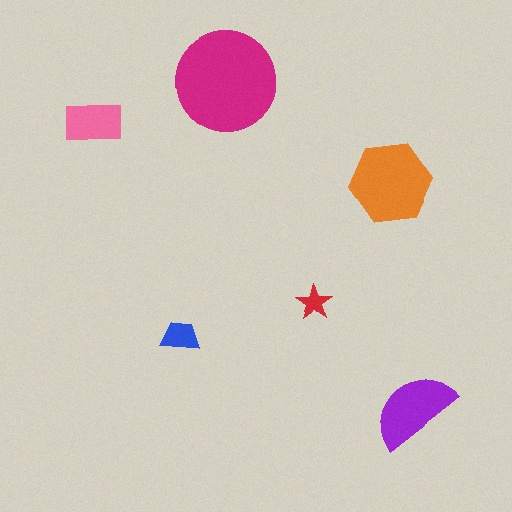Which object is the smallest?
The red star.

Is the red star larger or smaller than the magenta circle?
Smaller.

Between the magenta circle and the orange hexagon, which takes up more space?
The magenta circle.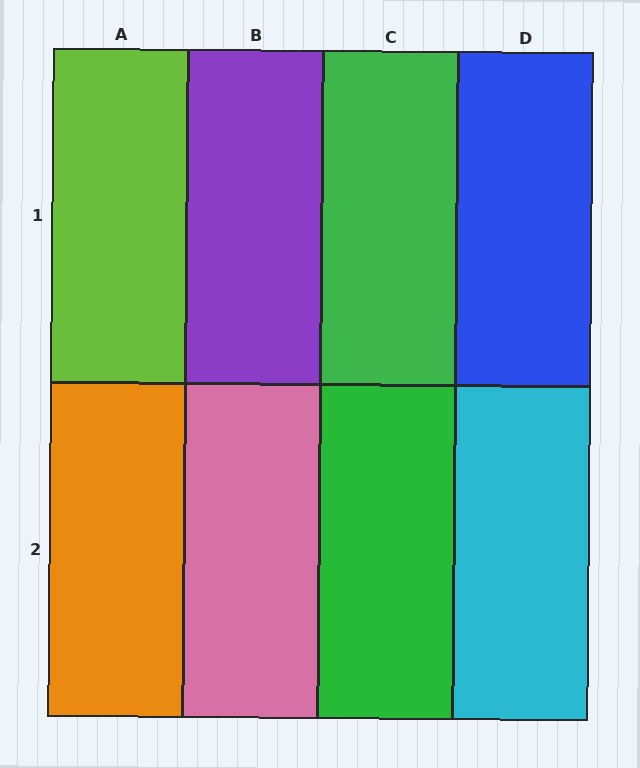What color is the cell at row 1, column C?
Green.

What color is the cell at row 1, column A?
Lime.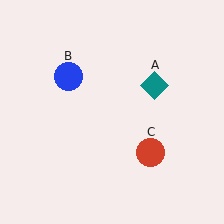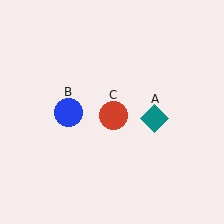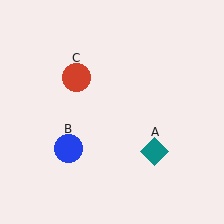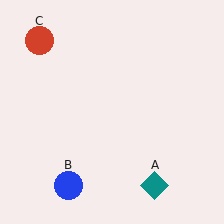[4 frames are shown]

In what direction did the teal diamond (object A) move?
The teal diamond (object A) moved down.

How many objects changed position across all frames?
3 objects changed position: teal diamond (object A), blue circle (object B), red circle (object C).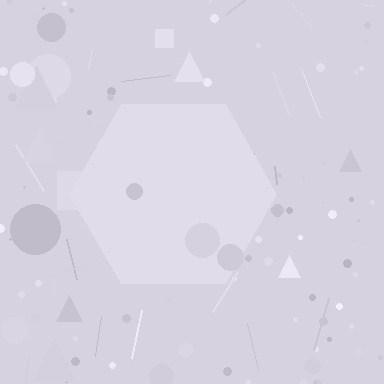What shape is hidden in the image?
A hexagon is hidden in the image.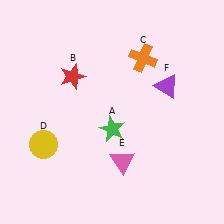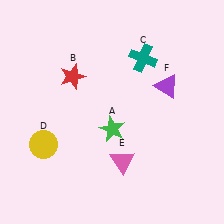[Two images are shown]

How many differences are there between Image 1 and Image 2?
There is 1 difference between the two images.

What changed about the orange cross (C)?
In Image 1, C is orange. In Image 2, it changed to teal.